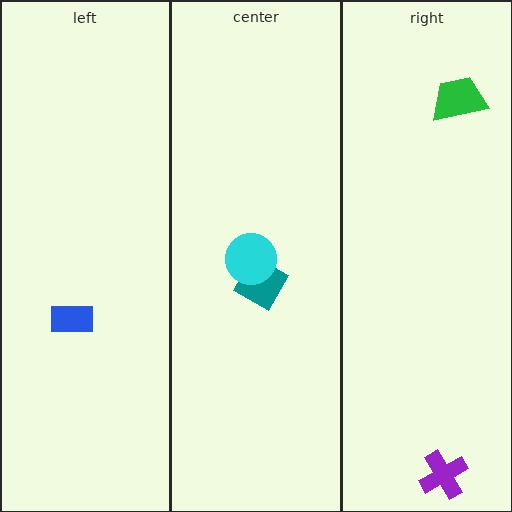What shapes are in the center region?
The teal square, the cyan circle.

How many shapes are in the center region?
2.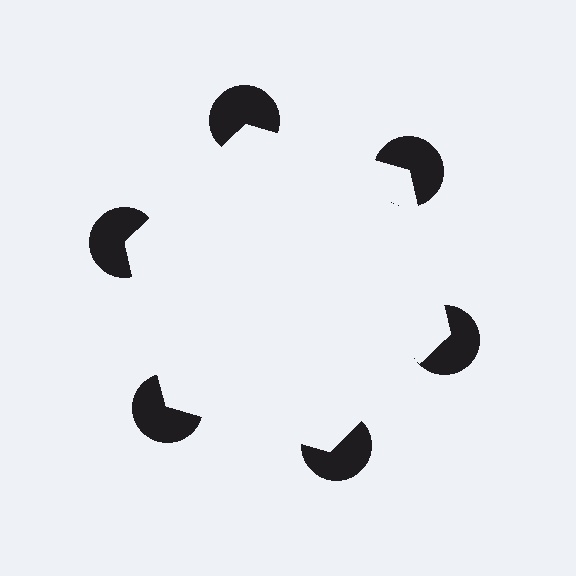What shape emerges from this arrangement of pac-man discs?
An illusory hexagon — its edges are inferred from the aligned wedge cuts in the pac-man discs, not physically drawn.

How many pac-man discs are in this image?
There are 6 — one at each vertex of the illusory hexagon.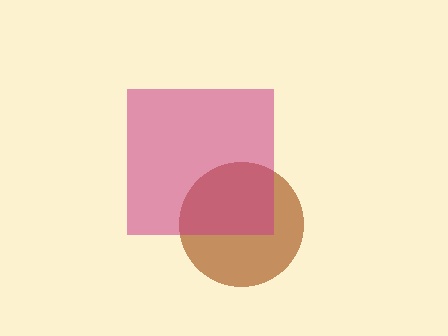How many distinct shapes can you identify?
There are 2 distinct shapes: a brown circle, a magenta square.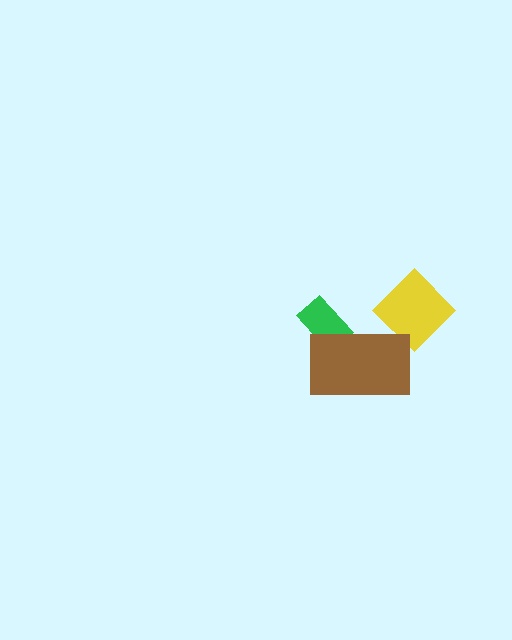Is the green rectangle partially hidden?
Yes, it is partially covered by another shape.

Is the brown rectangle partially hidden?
No, no other shape covers it.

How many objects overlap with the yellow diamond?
1 object overlaps with the yellow diamond.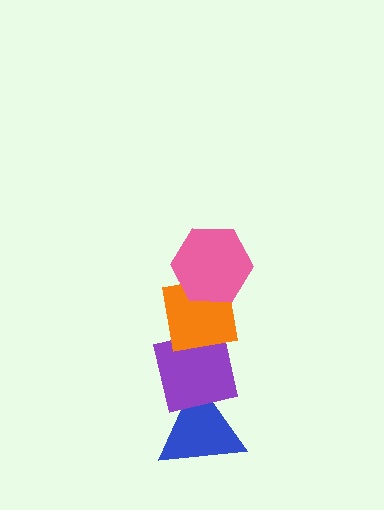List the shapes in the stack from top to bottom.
From top to bottom: the pink hexagon, the orange square, the purple square, the blue triangle.